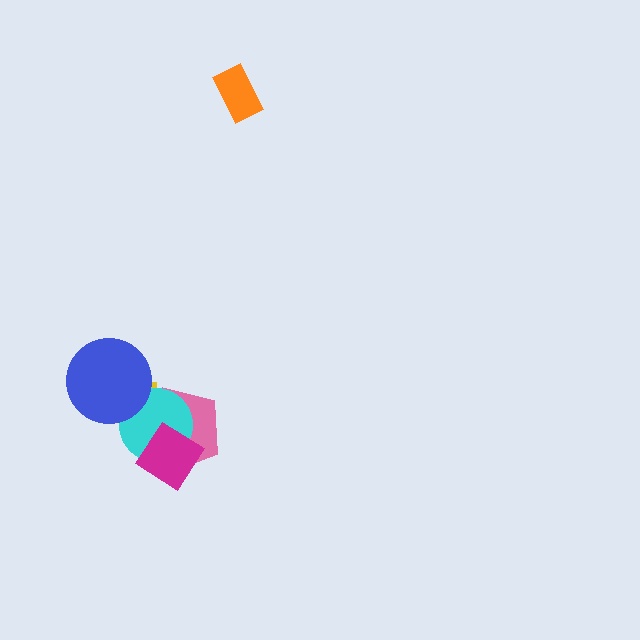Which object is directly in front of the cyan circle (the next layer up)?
The blue circle is directly in front of the cyan circle.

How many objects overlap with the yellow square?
3 objects overlap with the yellow square.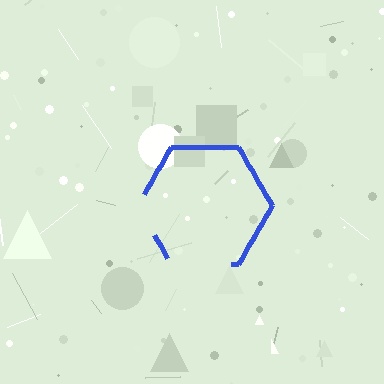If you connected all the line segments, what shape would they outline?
They would outline a hexagon.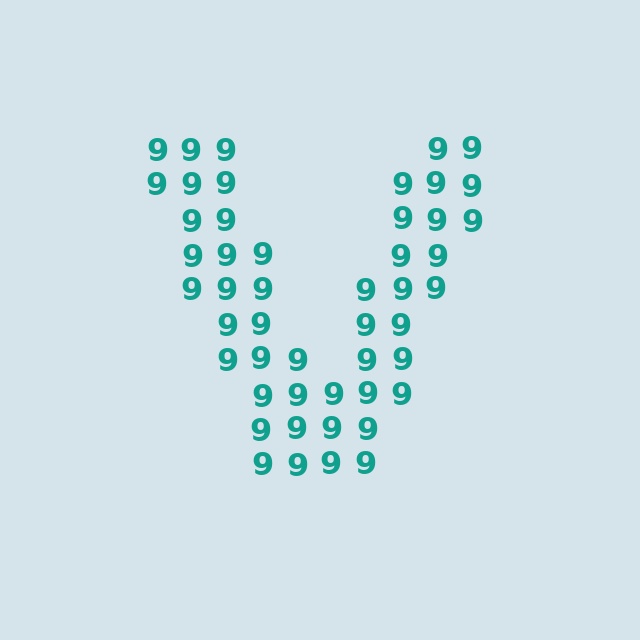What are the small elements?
The small elements are digit 9's.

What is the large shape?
The large shape is the letter V.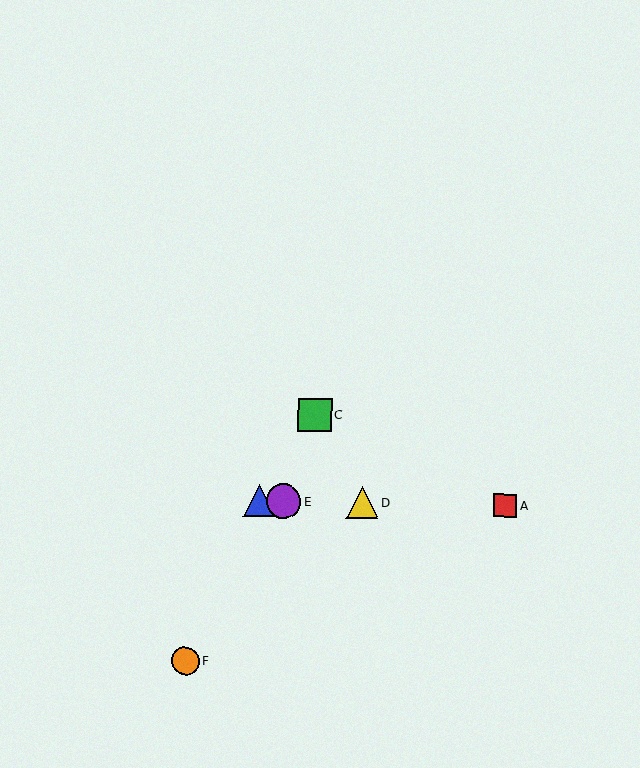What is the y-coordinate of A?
Object A is at y≈505.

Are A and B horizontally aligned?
Yes, both are at y≈505.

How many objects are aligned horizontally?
4 objects (A, B, D, E) are aligned horizontally.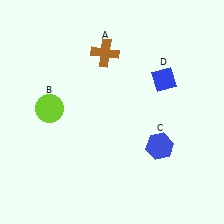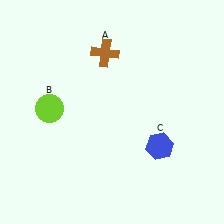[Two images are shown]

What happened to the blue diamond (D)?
The blue diamond (D) was removed in Image 2. It was in the top-right area of Image 1.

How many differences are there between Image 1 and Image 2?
There is 1 difference between the two images.